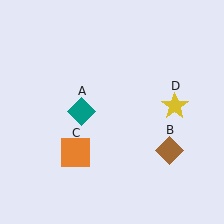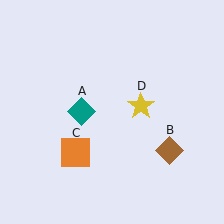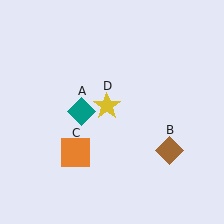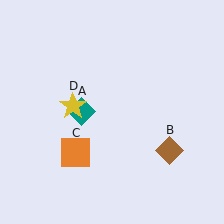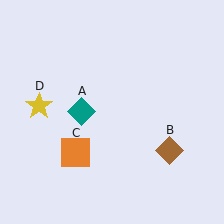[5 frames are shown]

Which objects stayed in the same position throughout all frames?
Teal diamond (object A) and brown diamond (object B) and orange square (object C) remained stationary.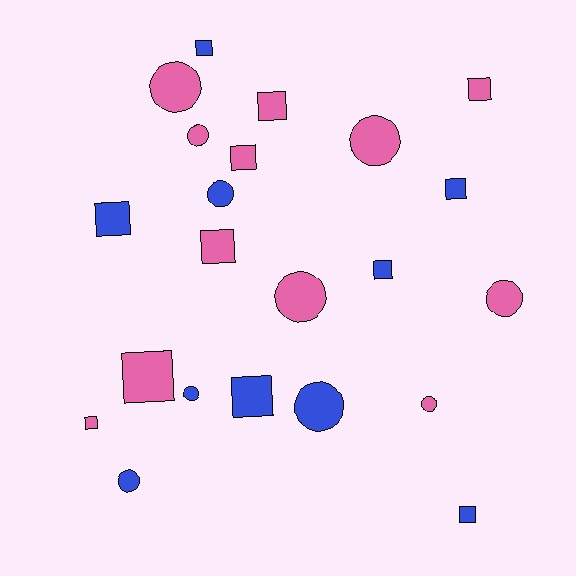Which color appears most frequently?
Pink, with 12 objects.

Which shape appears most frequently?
Square, with 12 objects.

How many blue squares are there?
There are 6 blue squares.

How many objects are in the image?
There are 22 objects.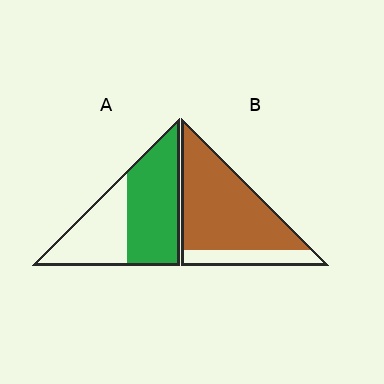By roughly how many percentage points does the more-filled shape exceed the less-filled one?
By roughly 20 percentage points (B over A).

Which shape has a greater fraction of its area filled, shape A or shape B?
Shape B.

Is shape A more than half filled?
Yes.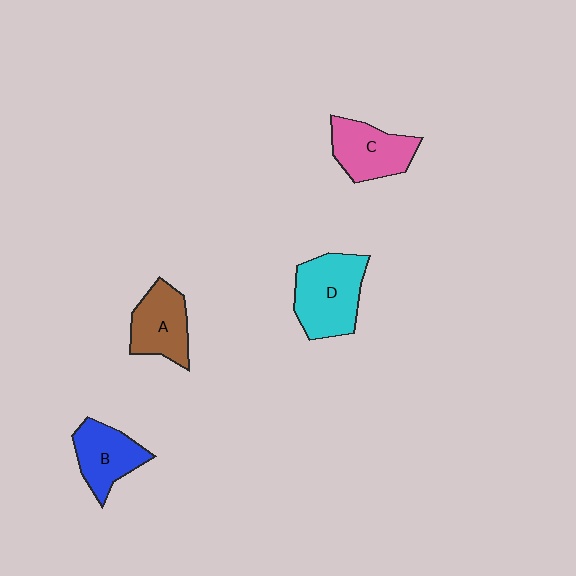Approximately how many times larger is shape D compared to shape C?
Approximately 1.3 times.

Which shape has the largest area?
Shape D (cyan).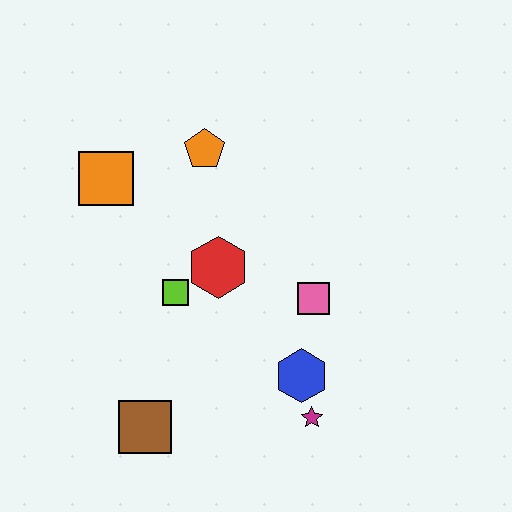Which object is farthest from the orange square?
The magenta star is farthest from the orange square.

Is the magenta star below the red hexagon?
Yes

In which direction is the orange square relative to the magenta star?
The orange square is above the magenta star.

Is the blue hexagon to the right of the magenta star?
No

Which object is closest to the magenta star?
The blue hexagon is closest to the magenta star.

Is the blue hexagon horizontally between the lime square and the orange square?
No